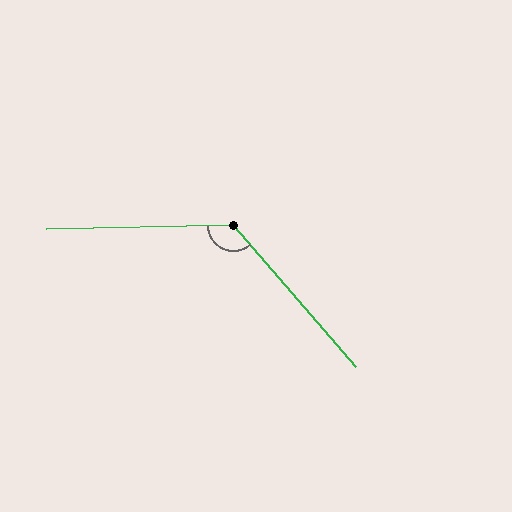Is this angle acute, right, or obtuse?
It is obtuse.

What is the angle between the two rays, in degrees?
Approximately 130 degrees.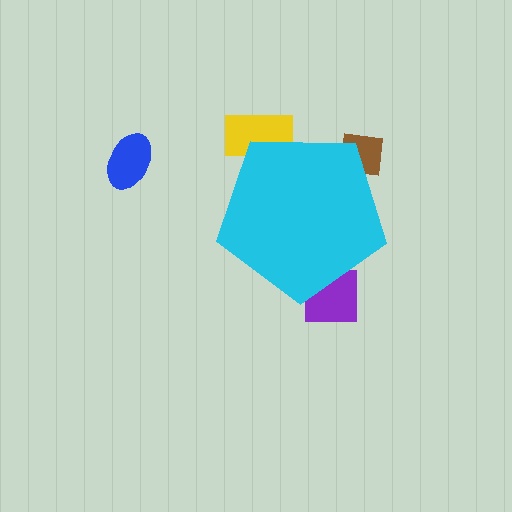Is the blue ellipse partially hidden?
No, the blue ellipse is fully visible.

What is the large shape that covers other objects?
A cyan pentagon.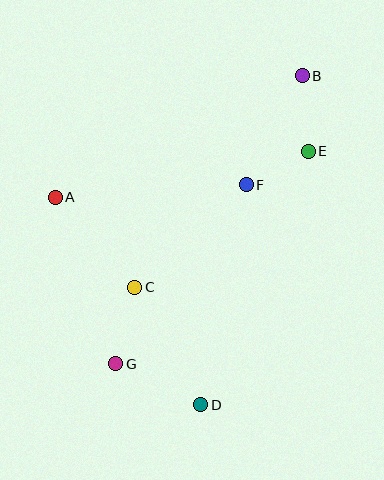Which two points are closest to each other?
Points E and F are closest to each other.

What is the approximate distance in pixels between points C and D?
The distance between C and D is approximately 135 pixels.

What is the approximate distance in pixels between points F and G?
The distance between F and G is approximately 221 pixels.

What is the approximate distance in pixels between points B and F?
The distance between B and F is approximately 123 pixels.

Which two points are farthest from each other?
Points B and D are farthest from each other.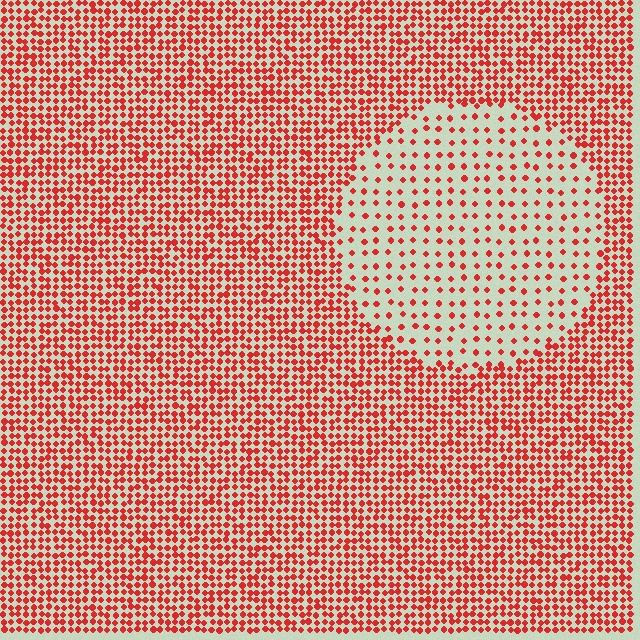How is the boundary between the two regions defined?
The boundary is defined by a change in element density (approximately 2.8x ratio). All elements are the same color, size, and shape.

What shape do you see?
I see a circle.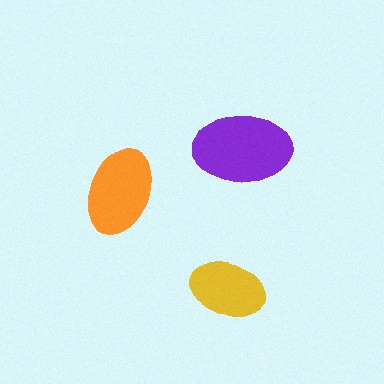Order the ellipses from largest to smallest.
the purple one, the orange one, the yellow one.